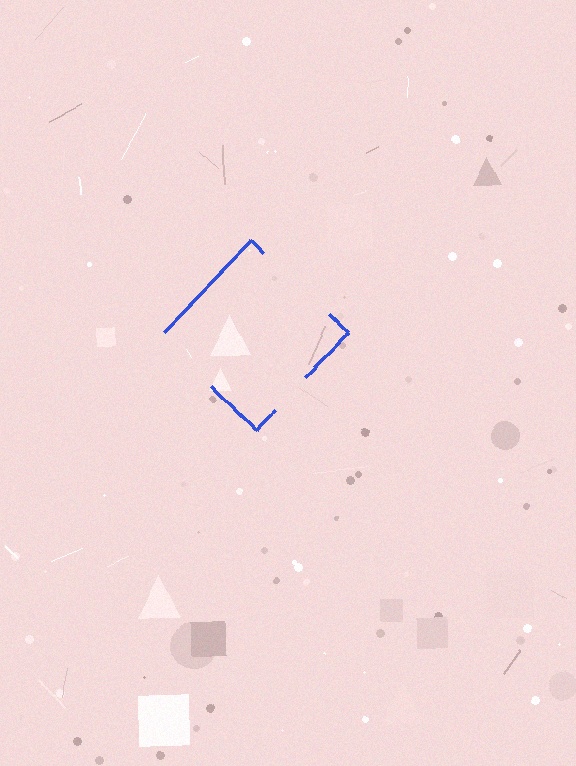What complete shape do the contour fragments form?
The contour fragments form a diamond.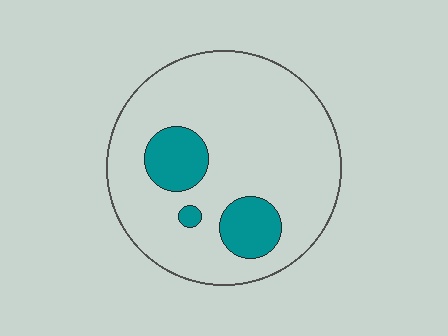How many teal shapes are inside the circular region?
3.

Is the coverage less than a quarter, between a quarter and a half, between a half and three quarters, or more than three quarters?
Less than a quarter.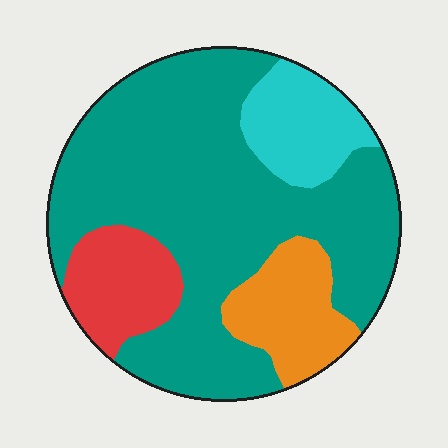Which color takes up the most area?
Teal, at roughly 65%.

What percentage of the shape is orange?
Orange takes up about one eighth (1/8) of the shape.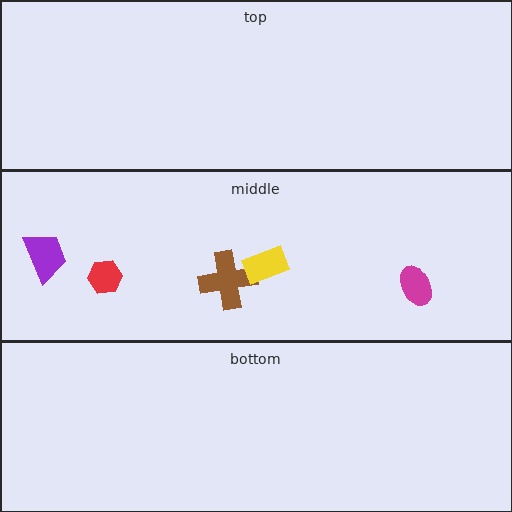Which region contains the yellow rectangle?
The middle region.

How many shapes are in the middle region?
5.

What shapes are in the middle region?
The red hexagon, the brown cross, the magenta ellipse, the purple trapezoid, the yellow rectangle.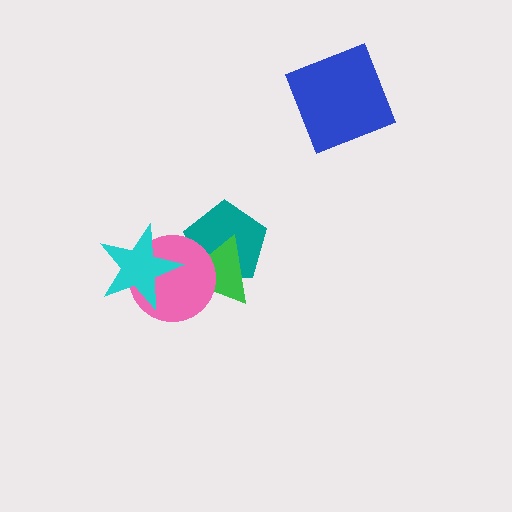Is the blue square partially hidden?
No, no other shape covers it.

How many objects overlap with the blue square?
0 objects overlap with the blue square.